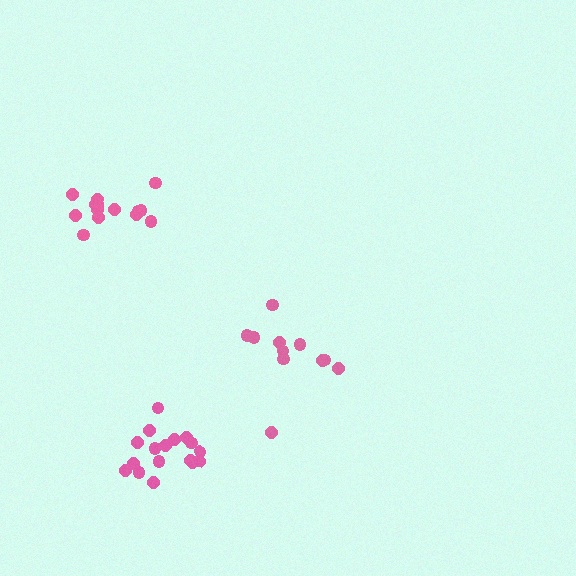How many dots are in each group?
Group 1: 14 dots, Group 2: 11 dots, Group 3: 17 dots (42 total).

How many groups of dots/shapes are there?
There are 3 groups.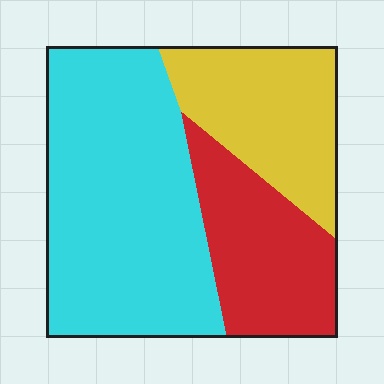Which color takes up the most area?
Cyan, at roughly 50%.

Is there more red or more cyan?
Cyan.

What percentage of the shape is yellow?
Yellow covers roughly 25% of the shape.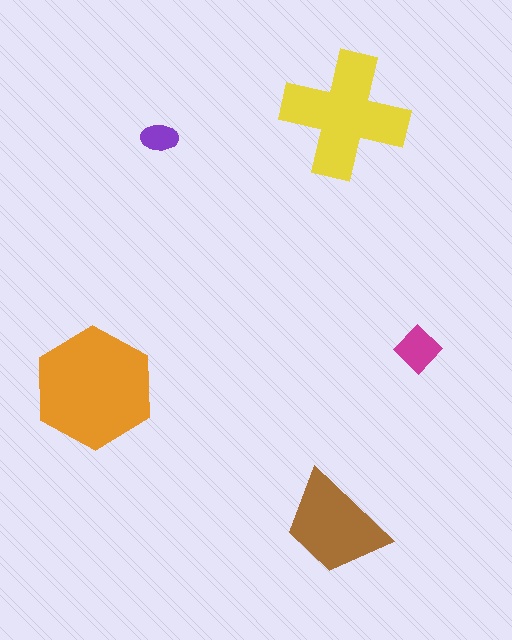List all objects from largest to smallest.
The orange hexagon, the yellow cross, the brown trapezoid, the magenta diamond, the purple ellipse.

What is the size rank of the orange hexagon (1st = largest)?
1st.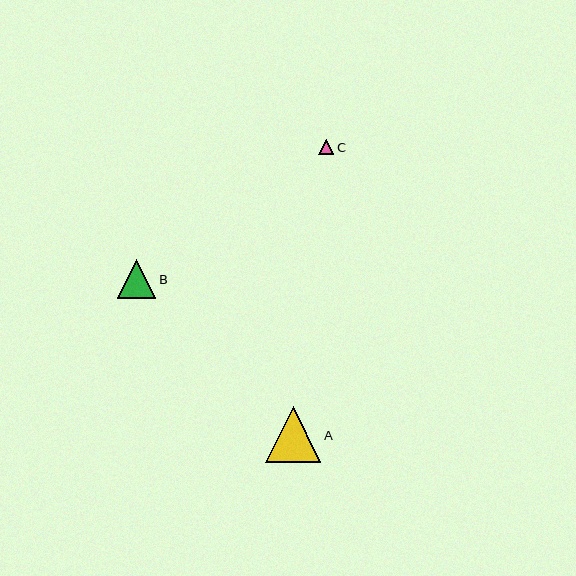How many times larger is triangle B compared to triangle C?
Triangle B is approximately 2.6 times the size of triangle C.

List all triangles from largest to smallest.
From largest to smallest: A, B, C.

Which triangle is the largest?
Triangle A is the largest with a size of approximately 55 pixels.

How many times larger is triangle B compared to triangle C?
Triangle B is approximately 2.6 times the size of triangle C.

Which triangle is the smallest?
Triangle C is the smallest with a size of approximately 15 pixels.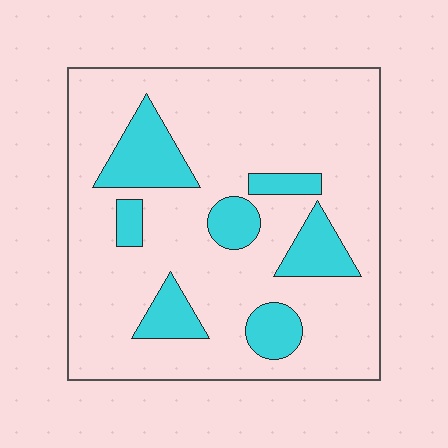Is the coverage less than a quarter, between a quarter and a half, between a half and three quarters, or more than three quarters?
Less than a quarter.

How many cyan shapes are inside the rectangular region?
7.